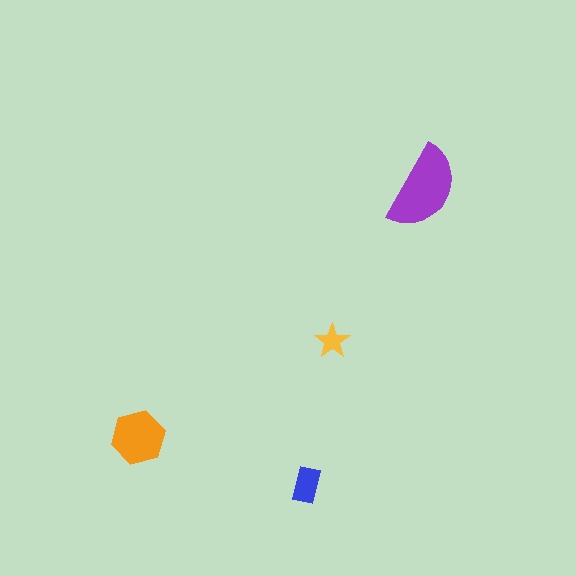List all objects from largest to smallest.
The purple semicircle, the orange hexagon, the blue rectangle, the yellow star.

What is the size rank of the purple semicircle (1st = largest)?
1st.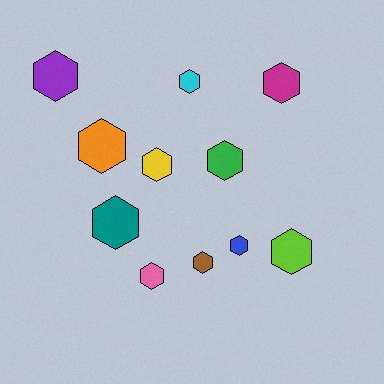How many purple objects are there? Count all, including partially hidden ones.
There is 1 purple object.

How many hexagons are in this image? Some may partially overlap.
There are 11 hexagons.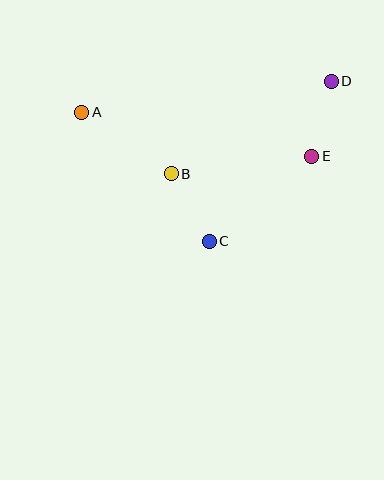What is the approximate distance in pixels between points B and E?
The distance between B and E is approximately 142 pixels.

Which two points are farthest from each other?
Points A and D are farthest from each other.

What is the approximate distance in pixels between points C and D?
The distance between C and D is approximately 201 pixels.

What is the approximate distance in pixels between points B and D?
The distance between B and D is approximately 185 pixels.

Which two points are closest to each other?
Points B and C are closest to each other.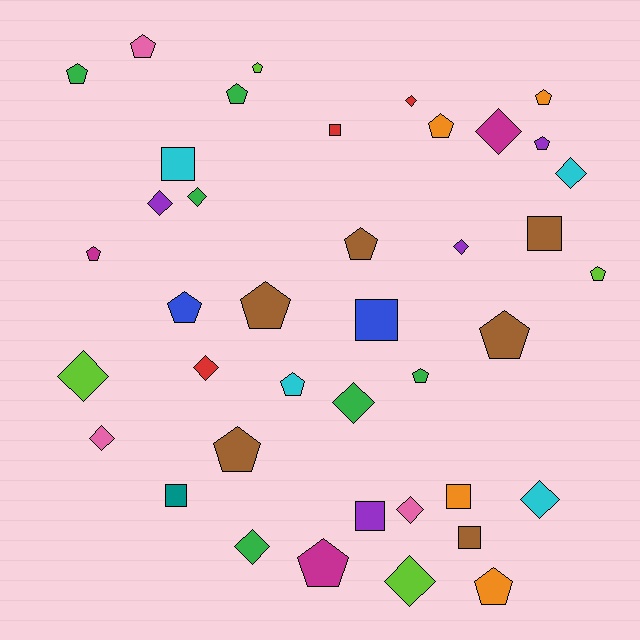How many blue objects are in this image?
There are 2 blue objects.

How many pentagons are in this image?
There are 18 pentagons.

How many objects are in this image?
There are 40 objects.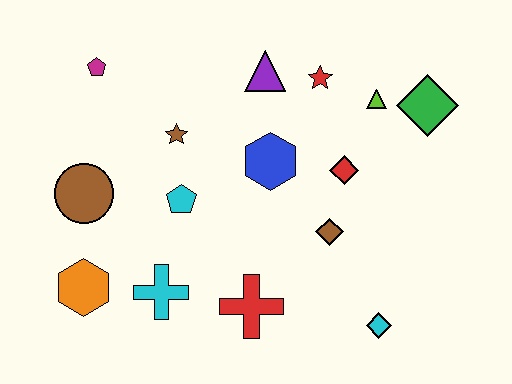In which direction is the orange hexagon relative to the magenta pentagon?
The orange hexagon is below the magenta pentagon.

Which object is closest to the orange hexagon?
The cyan cross is closest to the orange hexagon.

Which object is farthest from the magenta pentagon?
The cyan diamond is farthest from the magenta pentagon.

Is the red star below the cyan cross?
No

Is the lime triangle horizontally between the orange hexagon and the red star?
No